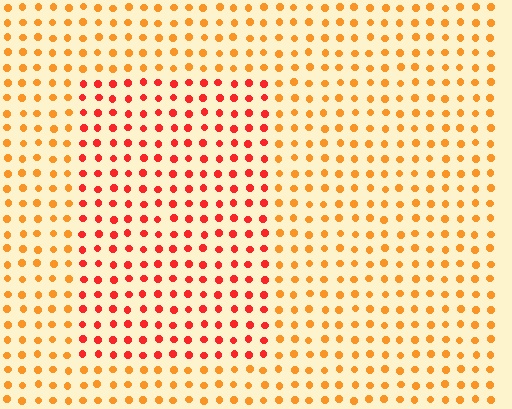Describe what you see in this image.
The image is filled with small orange elements in a uniform arrangement. A rectangle-shaped region is visible where the elements are tinted to a slightly different hue, forming a subtle color boundary.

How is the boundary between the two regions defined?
The boundary is defined purely by a slight shift in hue (about 33 degrees). Spacing, size, and orientation are identical on both sides.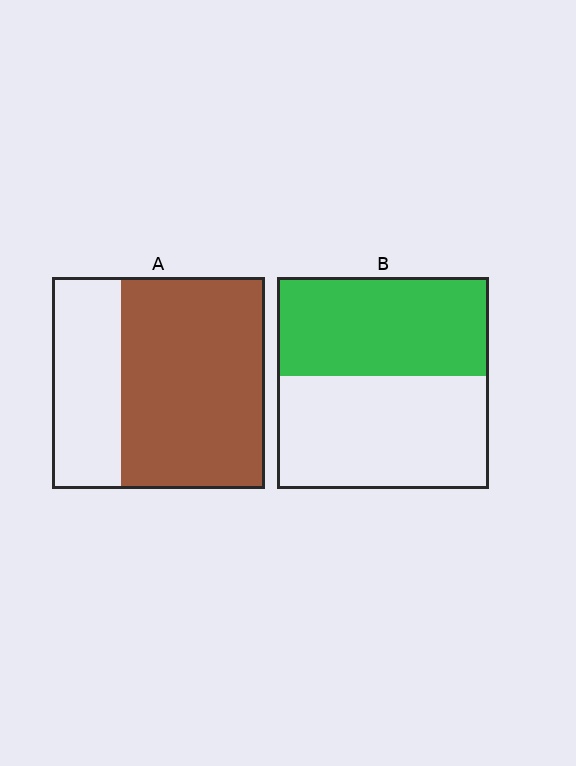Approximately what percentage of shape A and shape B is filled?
A is approximately 70% and B is approximately 45%.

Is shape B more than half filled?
Roughly half.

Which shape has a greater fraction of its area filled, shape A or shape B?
Shape A.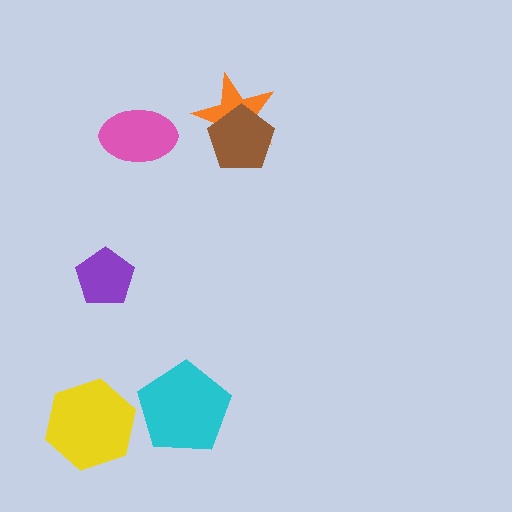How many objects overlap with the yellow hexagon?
0 objects overlap with the yellow hexagon.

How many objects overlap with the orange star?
1 object overlaps with the orange star.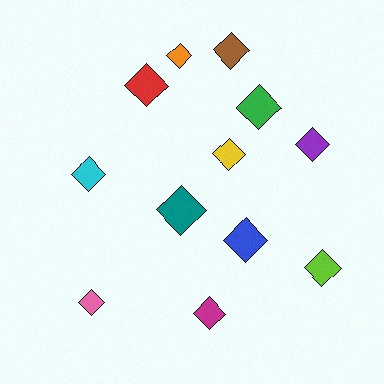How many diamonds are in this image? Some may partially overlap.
There are 12 diamonds.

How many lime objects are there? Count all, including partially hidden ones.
There is 1 lime object.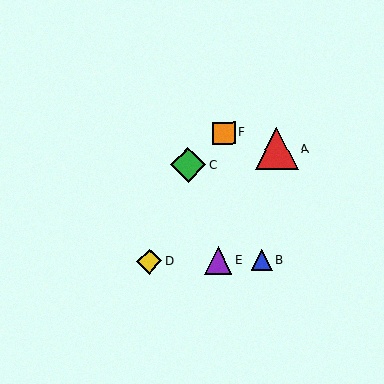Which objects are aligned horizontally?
Objects B, D, E are aligned horizontally.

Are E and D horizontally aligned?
Yes, both are at y≈261.